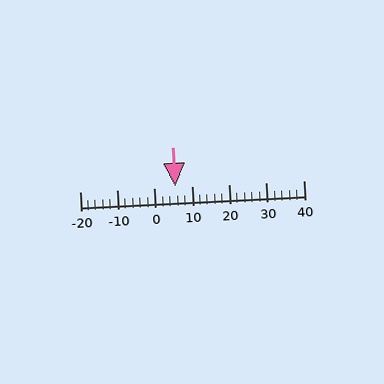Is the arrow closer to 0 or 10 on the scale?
The arrow is closer to 10.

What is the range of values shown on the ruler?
The ruler shows values from -20 to 40.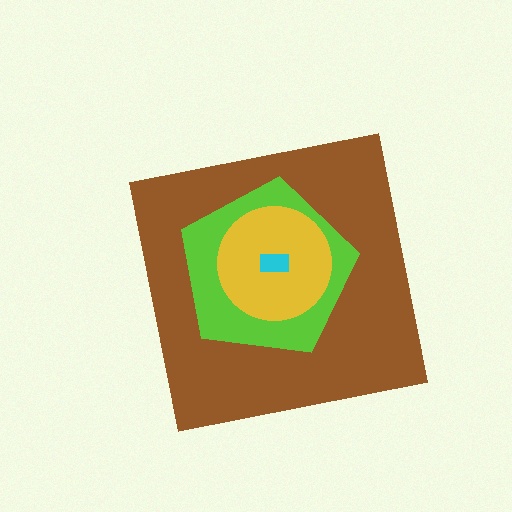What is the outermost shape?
The brown square.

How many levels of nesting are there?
4.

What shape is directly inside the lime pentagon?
The yellow circle.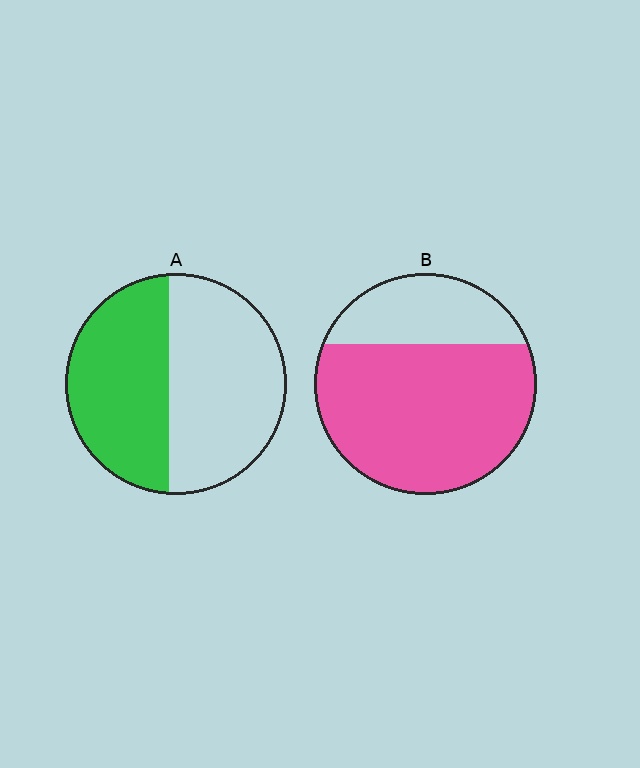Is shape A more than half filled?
No.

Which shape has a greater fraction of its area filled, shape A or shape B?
Shape B.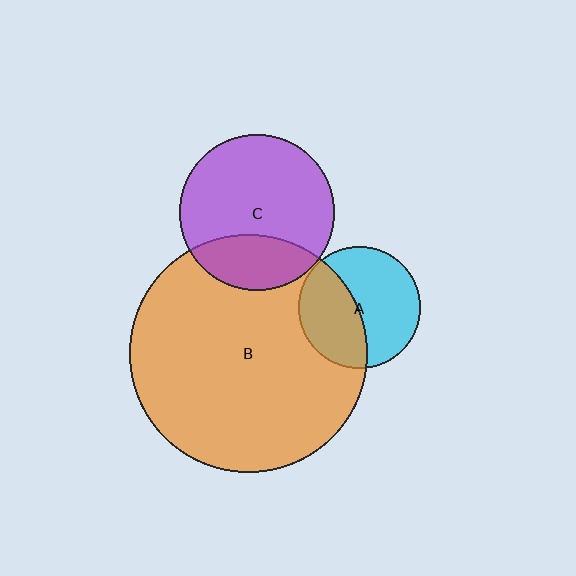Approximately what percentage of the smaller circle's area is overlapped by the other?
Approximately 45%.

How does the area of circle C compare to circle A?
Approximately 1.6 times.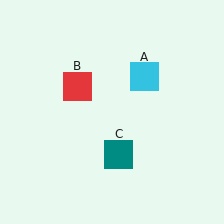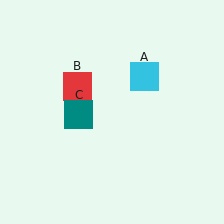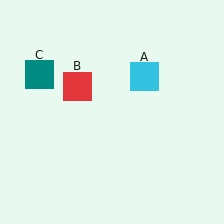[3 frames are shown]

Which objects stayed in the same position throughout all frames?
Cyan square (object A) and red square (object B) remained stationary.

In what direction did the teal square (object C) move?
The teal square (object C) moved up and to the left.